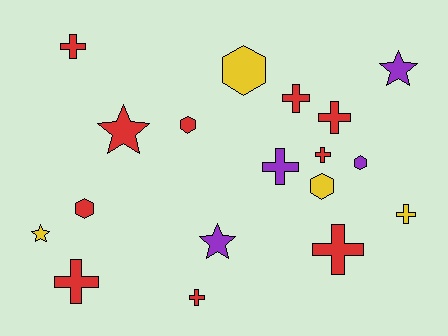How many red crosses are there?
There are 7 red crosses.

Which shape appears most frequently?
Cross, with 9 objects.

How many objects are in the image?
There are 18 objects.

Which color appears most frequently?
Red, with 10 objects.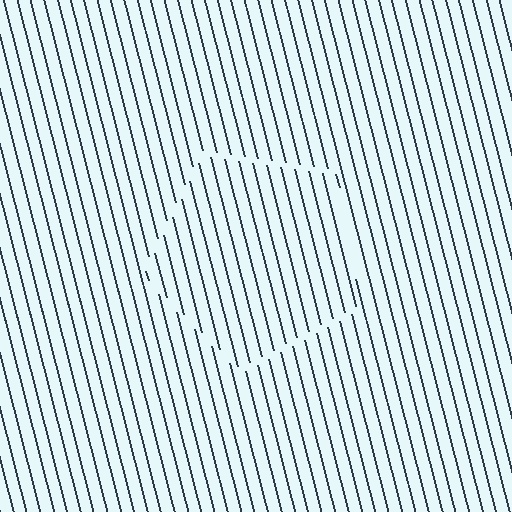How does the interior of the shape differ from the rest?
The interior of the shape contains the same grating, shifted by half a period — the contour is defined by the phase discontinuity where line-ends from the inner and outer gratings abut.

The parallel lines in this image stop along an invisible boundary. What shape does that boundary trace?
An illusory pentagon. The interior of the shape contains the same grating, shifted by half a period — the contour is defined by the phase discontinuity where line-ends from the inner and outer gratings abut.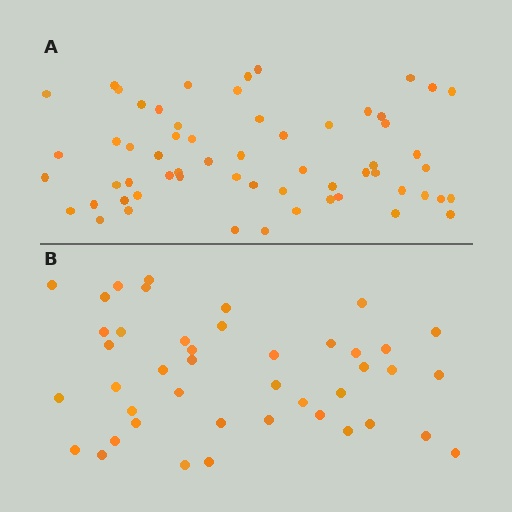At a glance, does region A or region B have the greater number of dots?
Region A (the top region) has more dots.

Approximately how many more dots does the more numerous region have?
Region A has approximately 15 more dots than region B.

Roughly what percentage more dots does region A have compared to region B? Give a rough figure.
About 40% more.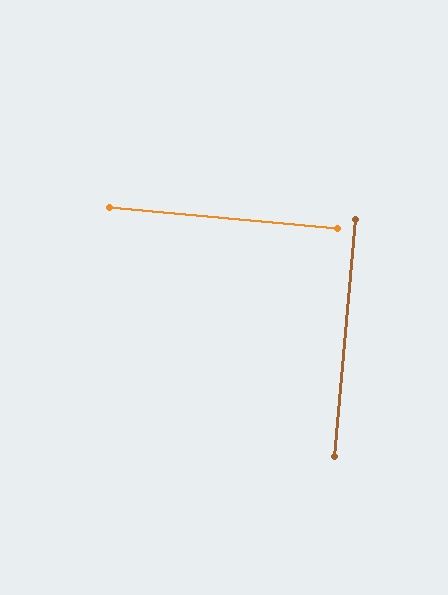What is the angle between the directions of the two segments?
Approximately 90 degrees.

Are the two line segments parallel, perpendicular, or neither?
Perpendicular — they meet at approximately 90°.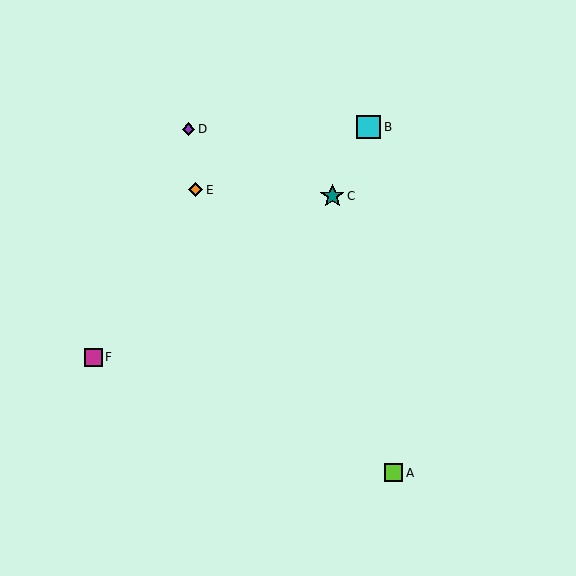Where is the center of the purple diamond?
The center of the purple diamond is at (189, 129).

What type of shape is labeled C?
Shape C is a teal star.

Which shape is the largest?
The cyan square (labeled B) is the largest.